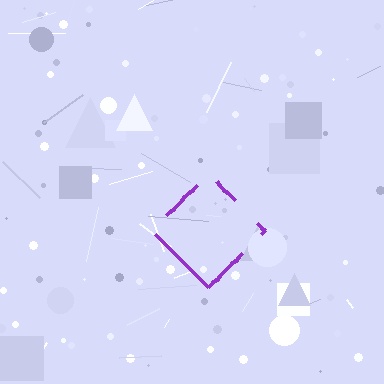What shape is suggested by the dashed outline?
The dashed outline suggests a diamond.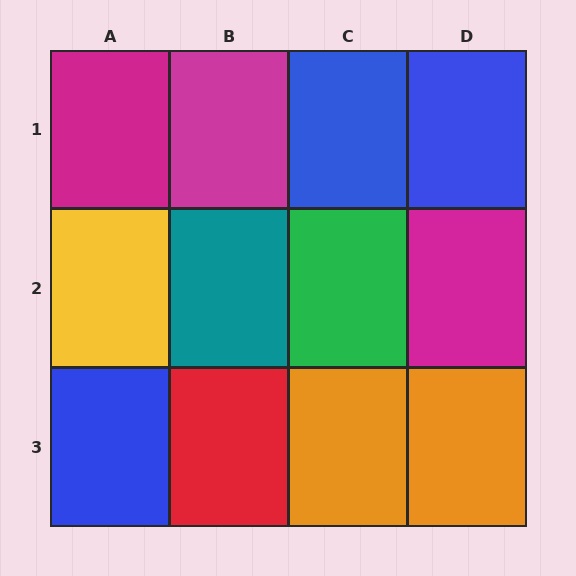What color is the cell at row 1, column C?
Blue.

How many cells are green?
1 cell is green.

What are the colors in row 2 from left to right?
Yellow, teal, green, magenta.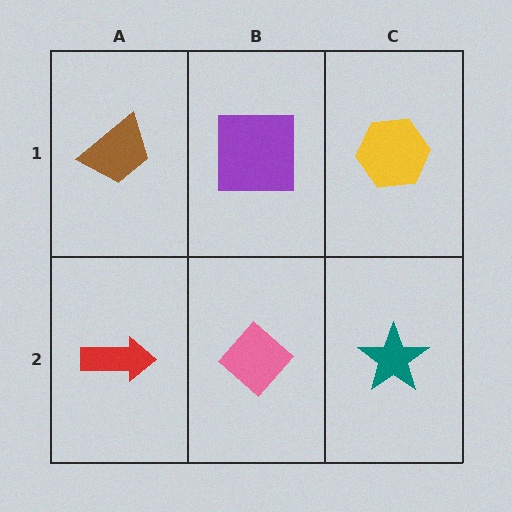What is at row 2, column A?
A red arrow.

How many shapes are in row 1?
3 shapes.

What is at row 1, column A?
A brown trapezoid.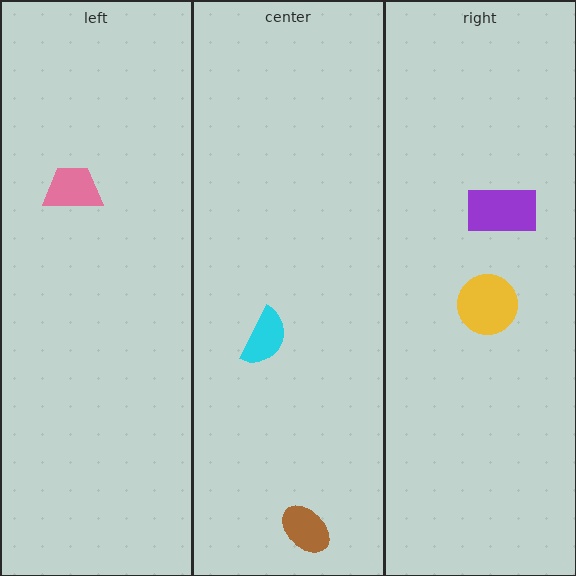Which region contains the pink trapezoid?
The left region.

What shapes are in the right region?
The yellow circle, the purple rectangle.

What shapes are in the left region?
The pink trapezoid.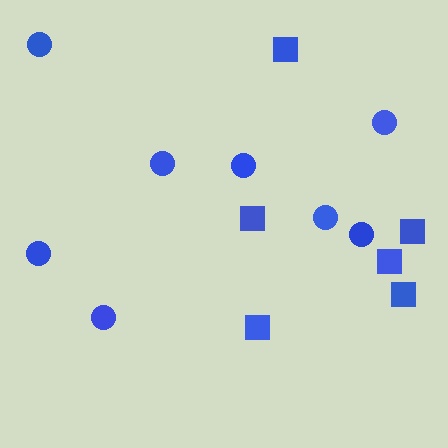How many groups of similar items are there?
There are 2 groups: one group of squares (6) and one group of circles (8).